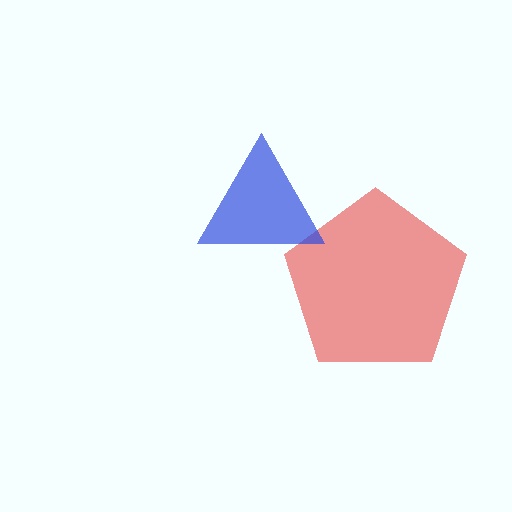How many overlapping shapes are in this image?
There are 2 overlapping shapes in the image.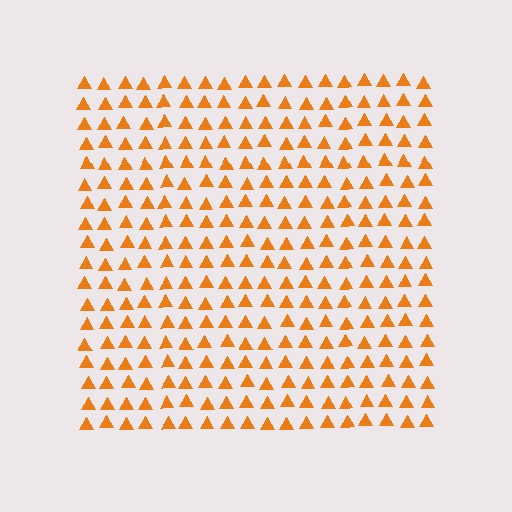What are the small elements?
The small elements are triangles.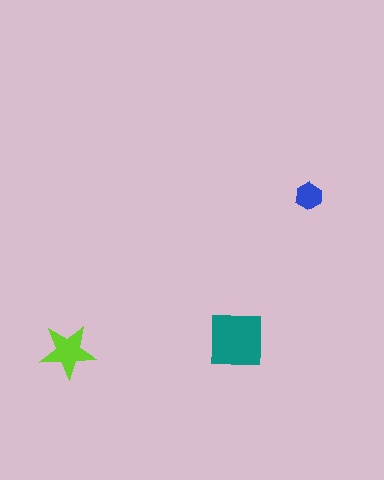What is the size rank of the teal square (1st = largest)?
1st.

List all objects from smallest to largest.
The blue hexagon, the lime star, the teal square.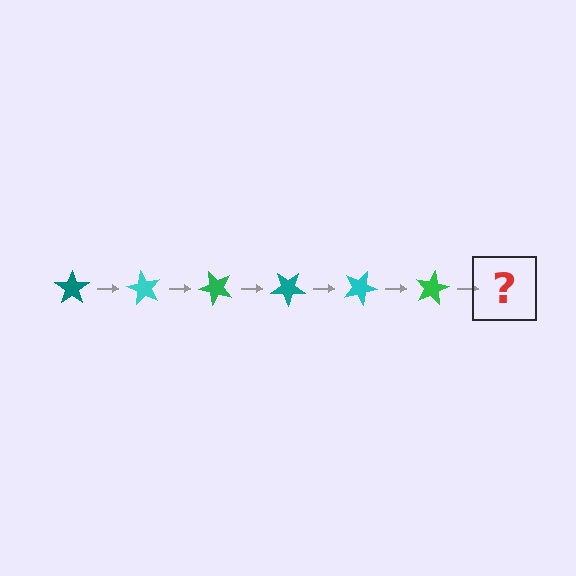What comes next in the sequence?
The next element should be a teal star, rotated 360 degrees from the start.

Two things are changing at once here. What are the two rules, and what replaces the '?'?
The two rules are that it rotates 60 degrees each step and the color cycles through teal, cyan, and green. The '?' should be a teal star, rotated 360 degrees from the start.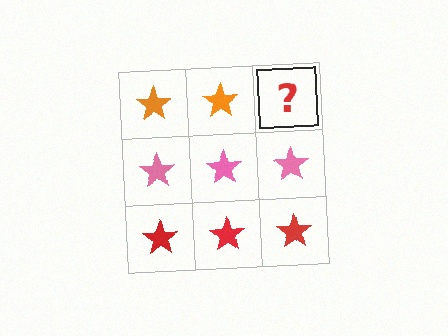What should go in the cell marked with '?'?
The missing cell should contain an orange star.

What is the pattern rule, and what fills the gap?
The rule is that each row has a consistent color. The gap should be filled with an orange star.